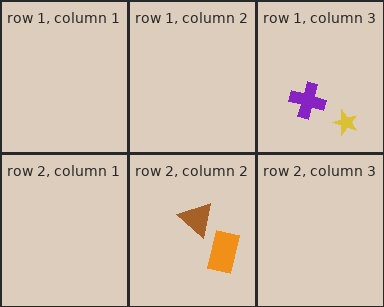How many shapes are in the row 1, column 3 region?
2.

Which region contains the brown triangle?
The row 2, column 2 region.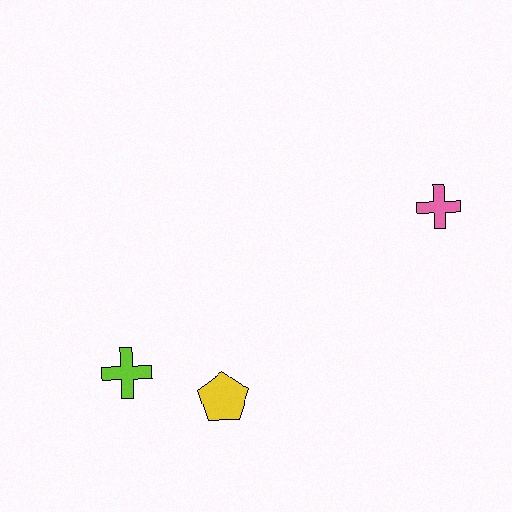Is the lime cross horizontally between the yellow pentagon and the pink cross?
No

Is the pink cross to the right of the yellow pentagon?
Yes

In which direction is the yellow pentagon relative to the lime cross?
The yellow pentagon is to the right of the lime cross.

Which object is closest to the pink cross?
The yellow pentagon is closest to the pink cross.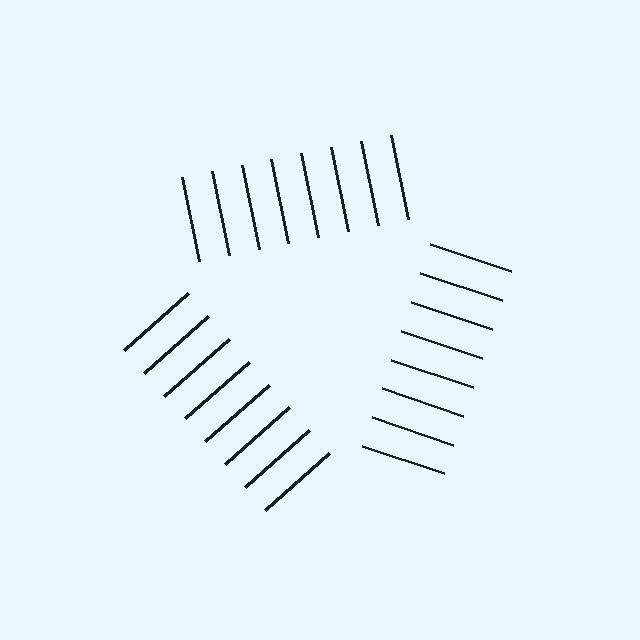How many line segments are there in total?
24 — 8 along each of the 3 edges.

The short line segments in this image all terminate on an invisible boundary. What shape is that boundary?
An illusory triangle — the line segments terminate on its edges but no continuous stroke is drawn.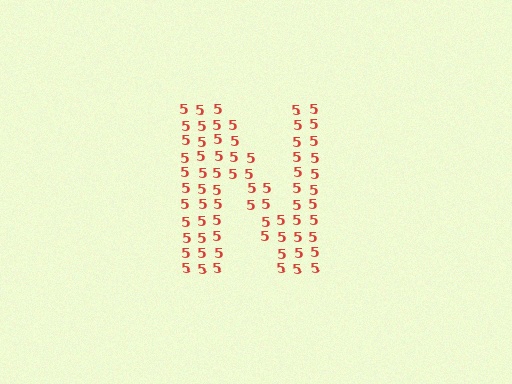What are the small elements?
The small elements are digit 5's.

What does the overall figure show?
The overall figure shows the letter N.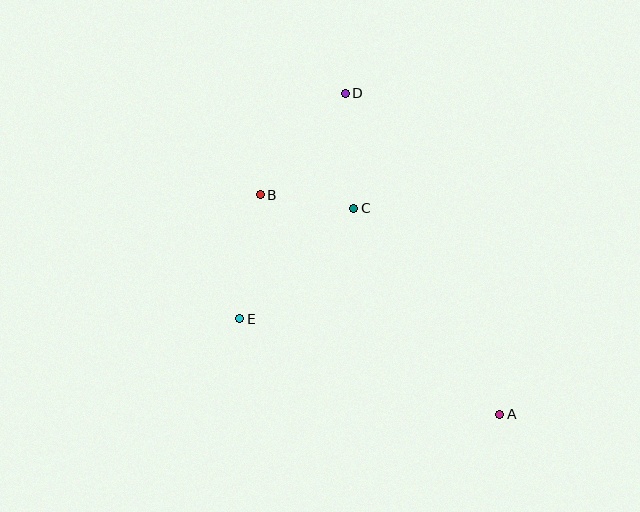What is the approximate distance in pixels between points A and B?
The distance between A and B is approximately 325 pixels.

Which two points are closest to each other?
Points B and C are closest to each other.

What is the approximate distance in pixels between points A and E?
The distance between A and E is approximately 277 pixels.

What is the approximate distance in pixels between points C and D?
The distance between C and D is approximately 115 pixels.